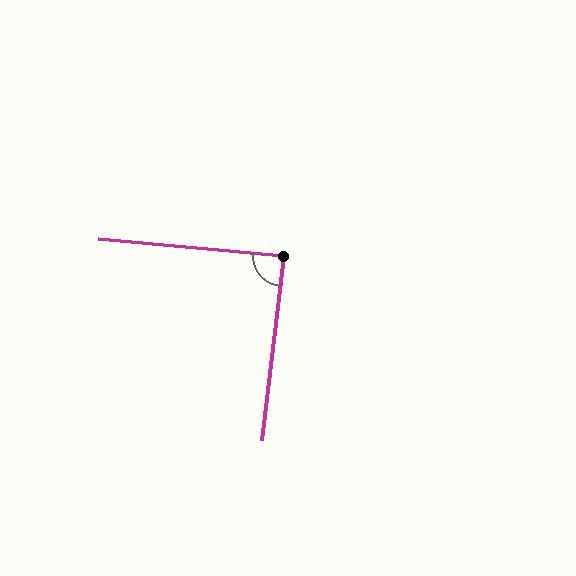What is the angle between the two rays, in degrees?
Approximately 89 degrees.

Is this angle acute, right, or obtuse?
It is approximately a right angle.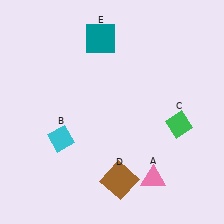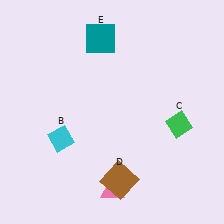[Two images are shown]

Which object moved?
The pink triangle (A) moved left.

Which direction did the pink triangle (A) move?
The pink triangle (A) moved left.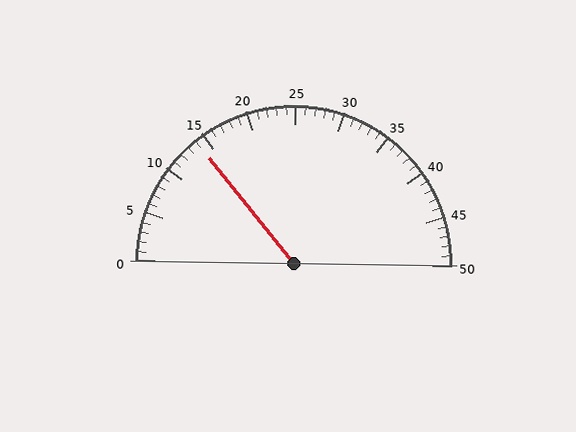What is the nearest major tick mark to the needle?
The nearest major tick mark is 15.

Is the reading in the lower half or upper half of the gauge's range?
The reading is in the lower half of the range (0 to 50).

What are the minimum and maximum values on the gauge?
The gauge ranges from 0 to 50.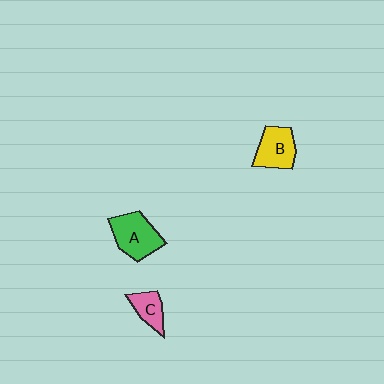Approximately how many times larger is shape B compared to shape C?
Approximately 1.4 times.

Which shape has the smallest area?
Shape C (pink).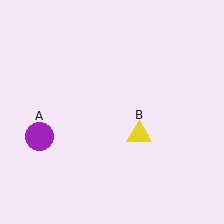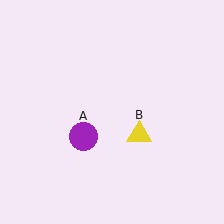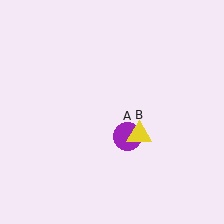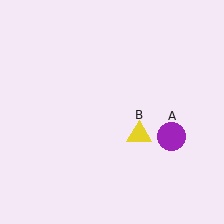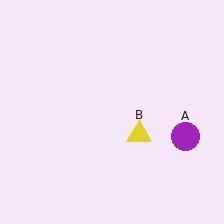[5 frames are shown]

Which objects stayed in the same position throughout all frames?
Yellow triangle (object B) remained stationary.